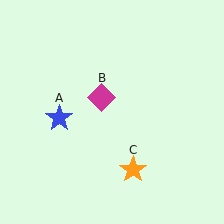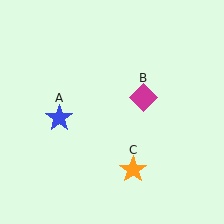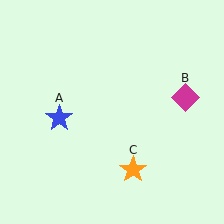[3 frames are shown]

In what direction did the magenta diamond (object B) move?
The magenta diamond (object B) moved right.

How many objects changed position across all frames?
1 object changed position: magenta diamond (object B).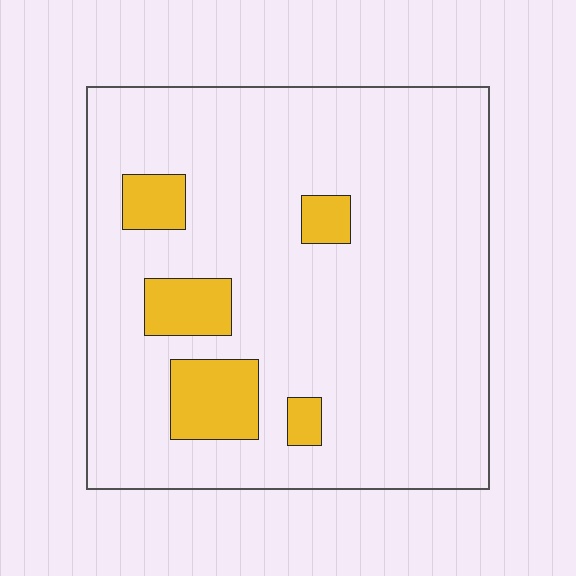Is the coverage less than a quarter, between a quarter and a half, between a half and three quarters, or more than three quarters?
Less than a quarter.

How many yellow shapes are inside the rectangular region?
5.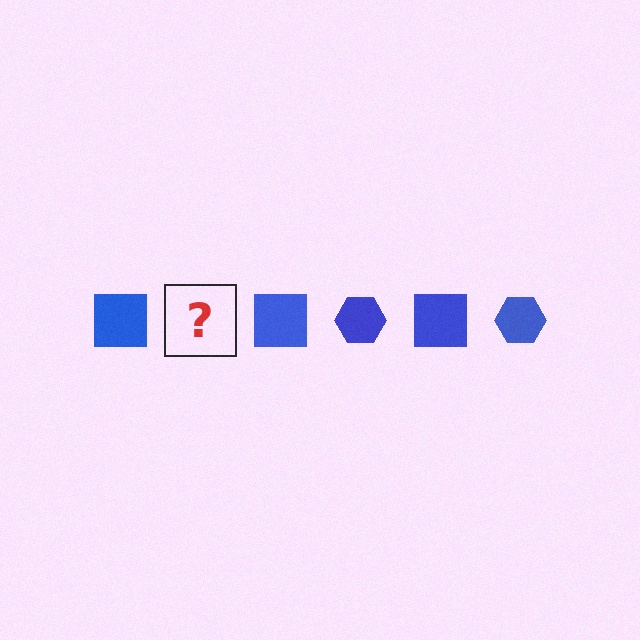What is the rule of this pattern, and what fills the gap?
The rule is that the pattern cycles through square, hexagon shapes in blue. The gap should be filled with a blue hexagon.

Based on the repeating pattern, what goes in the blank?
The blank should be a blue hexagon.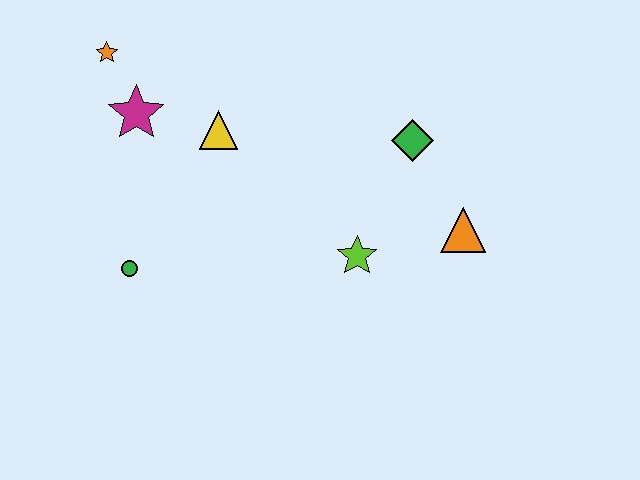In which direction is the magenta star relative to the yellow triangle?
The magenta star is to the left of the yellow triangle.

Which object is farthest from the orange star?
The orange triangle is farthest from the orange star.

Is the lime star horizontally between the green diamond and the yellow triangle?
Yes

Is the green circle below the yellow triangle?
Yes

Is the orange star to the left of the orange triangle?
Yes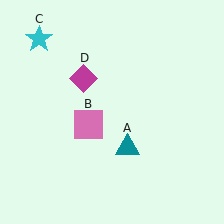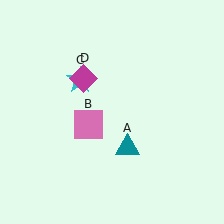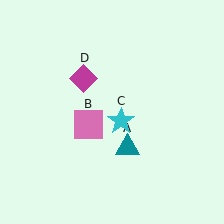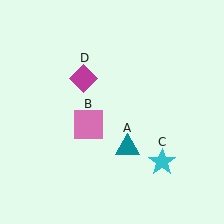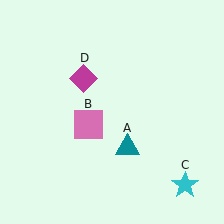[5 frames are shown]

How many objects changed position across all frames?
1 object changed position: cyan star (object C).